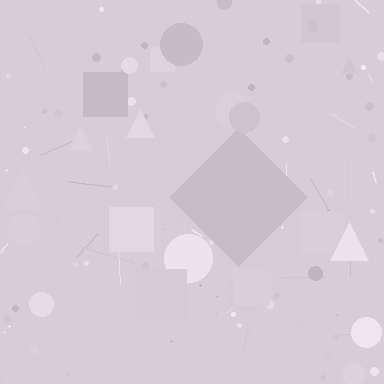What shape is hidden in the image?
A diamond is hidden in the image.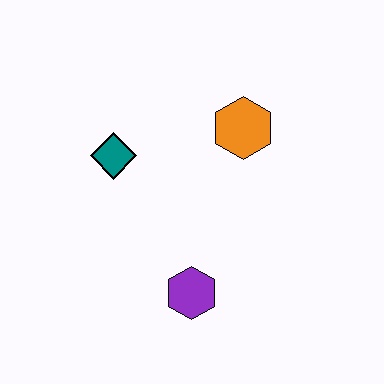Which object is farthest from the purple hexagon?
The orange hexagon is farthest from the purple hexagon.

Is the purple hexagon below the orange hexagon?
Yes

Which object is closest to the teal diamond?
The orange hexagon is closest to the teal diamond.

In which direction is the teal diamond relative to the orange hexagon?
The teal diamond is to the left of the orange hexagon.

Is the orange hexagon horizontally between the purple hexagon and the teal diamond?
No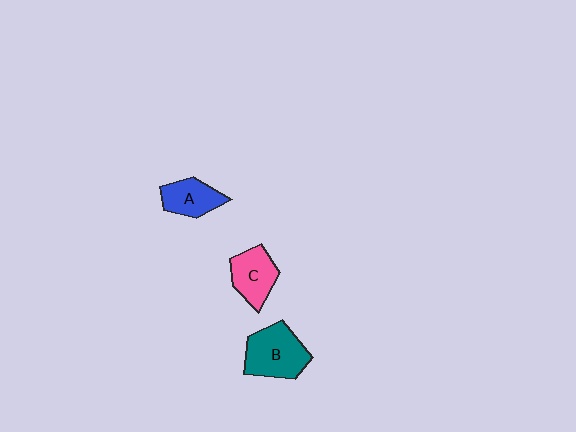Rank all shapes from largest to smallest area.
From largest to smallest: B (teal), C (pink), A (blue).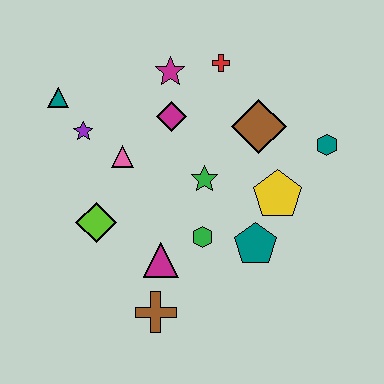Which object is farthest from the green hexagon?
The teal triangle is farthest from the green hexagon.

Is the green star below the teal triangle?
Yes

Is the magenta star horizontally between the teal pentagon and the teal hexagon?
No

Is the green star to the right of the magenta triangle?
Yes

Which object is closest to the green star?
The green hexagon is closest to the green star.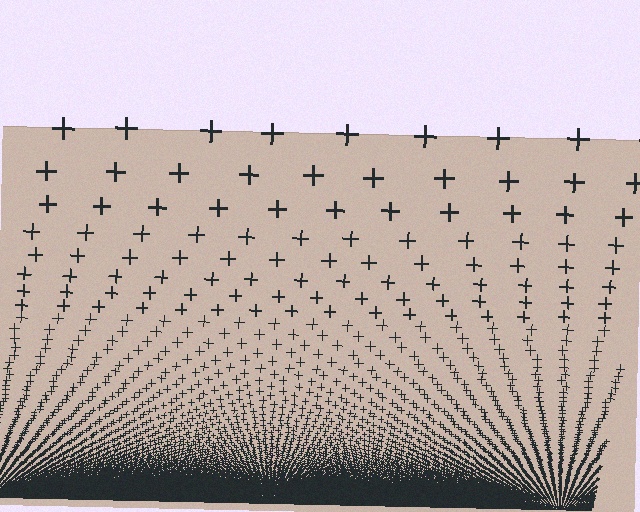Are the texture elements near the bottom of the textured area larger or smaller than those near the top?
Smaller. The gradient is inverted — elements near the bottom are smaller and denser.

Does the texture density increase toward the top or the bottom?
Density increases toward the bottom.